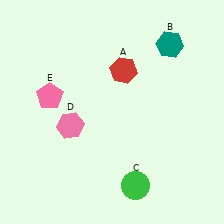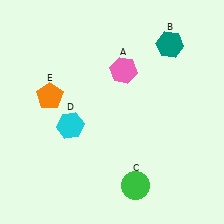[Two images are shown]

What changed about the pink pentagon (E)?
In Image 1, E is pink. In Image 2, it changed to orange.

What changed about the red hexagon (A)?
In Image 1, A is red. In Image 2, it changed to pink.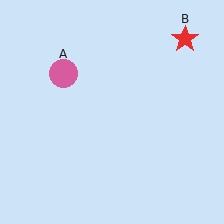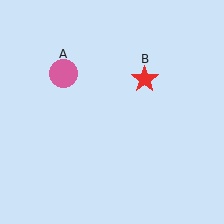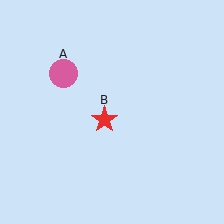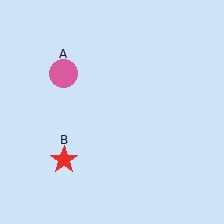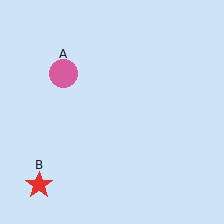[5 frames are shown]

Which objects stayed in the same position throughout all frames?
Pink circle (object A) remained stationary.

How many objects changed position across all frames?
1 object changed position: red star (object B).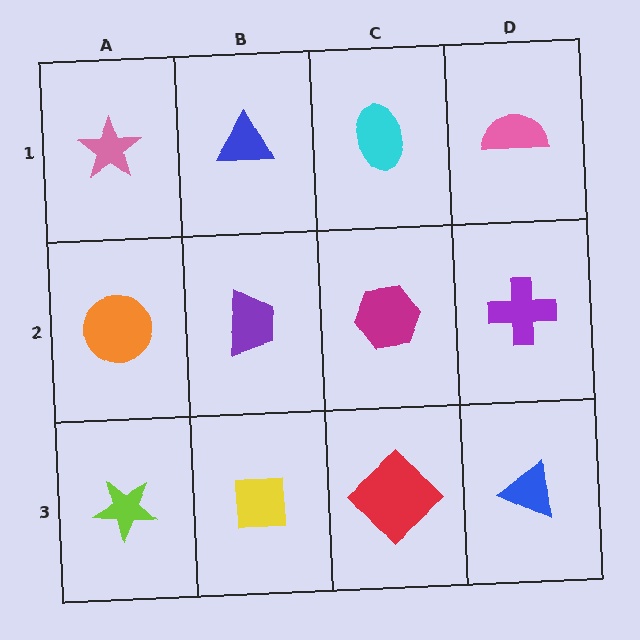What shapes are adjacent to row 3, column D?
A purple cross (row 2, column D), a red diamond (row 3, column C).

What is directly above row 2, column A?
A pink star.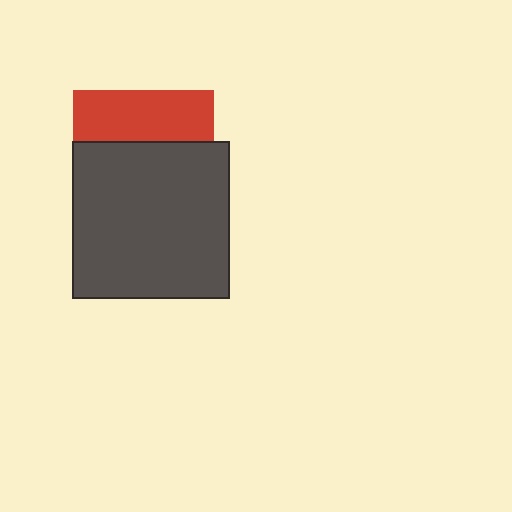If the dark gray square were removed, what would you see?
You would see the complete red square.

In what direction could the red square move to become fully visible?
The red square could move up. That would shift it out from behind the dark gray square entirely.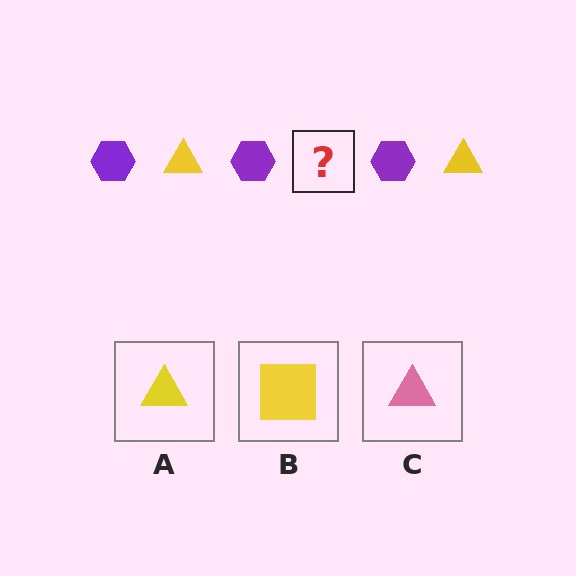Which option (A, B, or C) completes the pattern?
A.